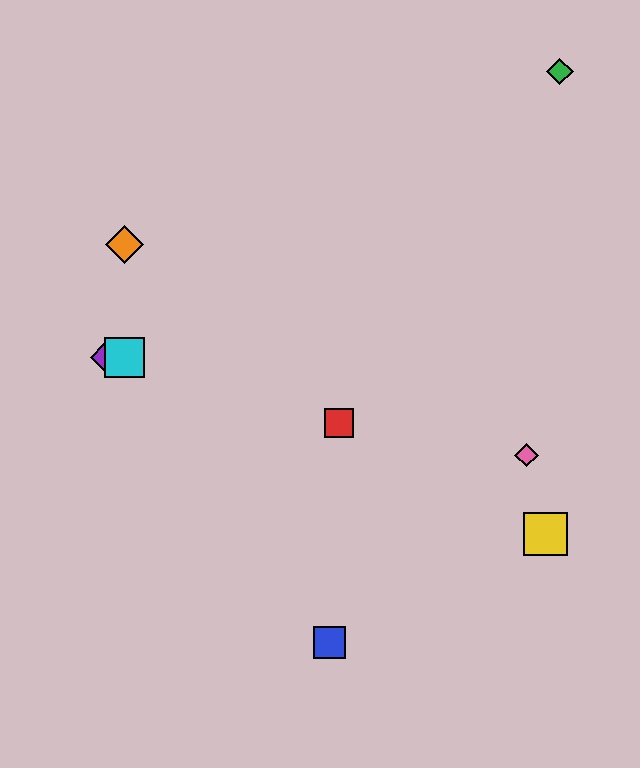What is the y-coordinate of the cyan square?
The cyan square is at y≈357.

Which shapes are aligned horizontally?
The purple diamond, the cyan square are aligned horizontally.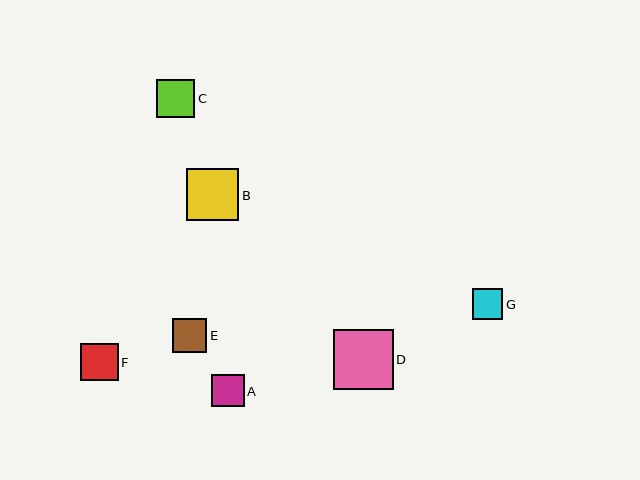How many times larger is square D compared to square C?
Square D is approximately 1.6 times the size of square C.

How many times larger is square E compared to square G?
Square E is approximately 1.1 times the size of square G.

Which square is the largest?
Square D is the largest with a size of approximately 60 pixels.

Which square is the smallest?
Square G is the smallest with a size of approximately 31 pixels.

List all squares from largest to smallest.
From largest to smallest: D, B, C, F, E, A, G.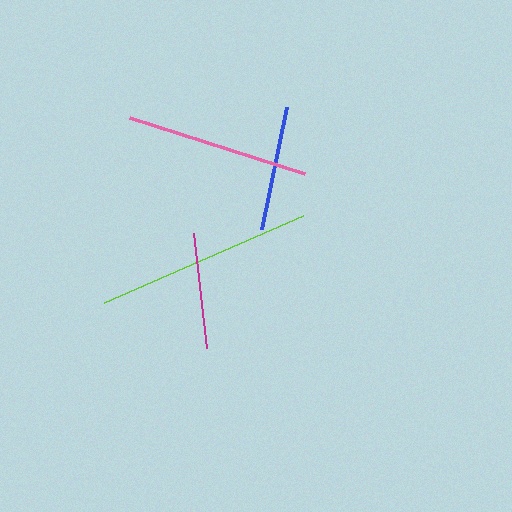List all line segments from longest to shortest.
From longest to shortest: lime, pink, blue, magenta.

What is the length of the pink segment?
The pink segment is approximately 184 pixels long.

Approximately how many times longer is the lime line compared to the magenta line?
The lime line is approximately 1.9 times the length of the magenta line.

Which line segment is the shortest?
The magenta line is the shortest at approximately 116 pixels.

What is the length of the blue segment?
The blue segment is approximately 124 pixels long.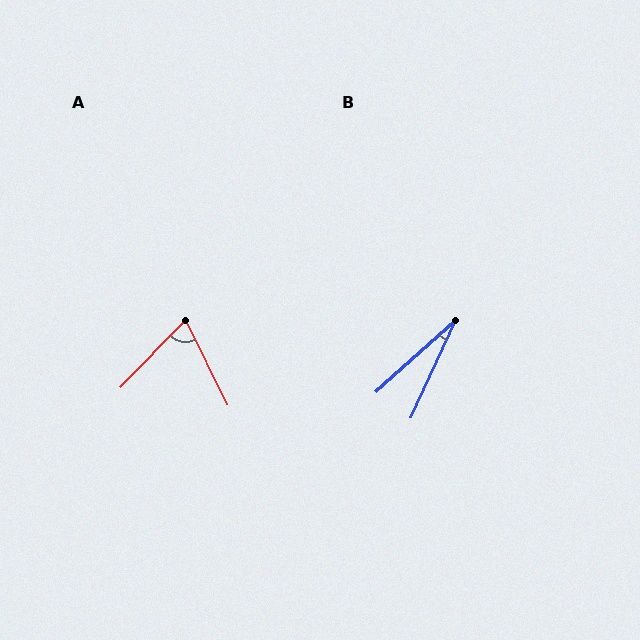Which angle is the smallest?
B, at approximately 24 degrees.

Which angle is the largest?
A, at approximately 70 degrees.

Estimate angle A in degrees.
Approximately 70 degrees.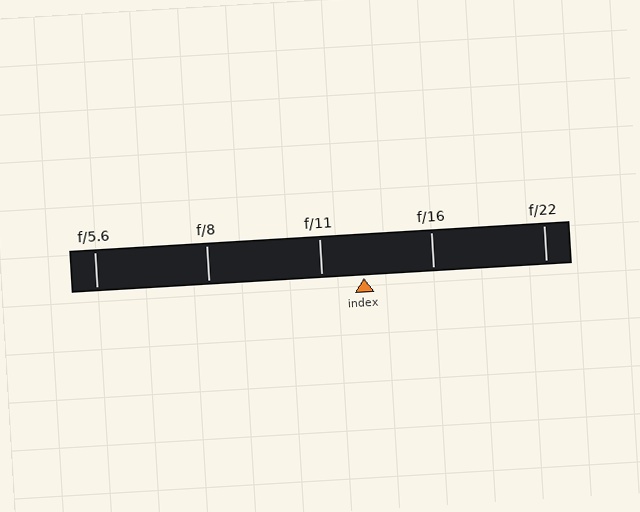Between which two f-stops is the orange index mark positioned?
The index mark is between f/11 and f/16.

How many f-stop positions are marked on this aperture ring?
There are 5 f-stop positions marked.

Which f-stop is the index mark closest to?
The index mark is closest to f/11.